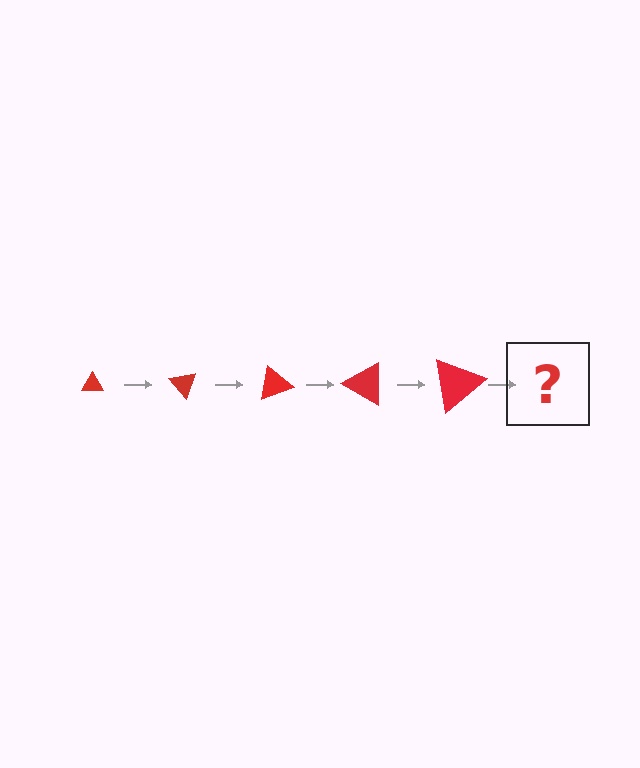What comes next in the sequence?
The next element should be a triangle, larger than the previous one and rotated 250 degrees from the start.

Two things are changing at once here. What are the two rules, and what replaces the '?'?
The two rules are that the triangle grows larger each step and it rotates 50 degrees each step. The '?' should be a triangle, larger than the previous one and rotated 250 degrees from the start.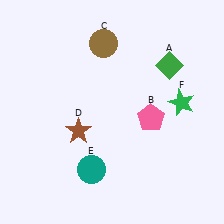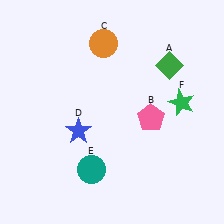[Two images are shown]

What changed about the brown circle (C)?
In Image 1, C is brown. In Image 2, it changed to orange.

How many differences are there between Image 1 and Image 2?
There are 2 differences between the two images.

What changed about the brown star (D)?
In Image 1, D is brown. In Image 2, it changed to blue.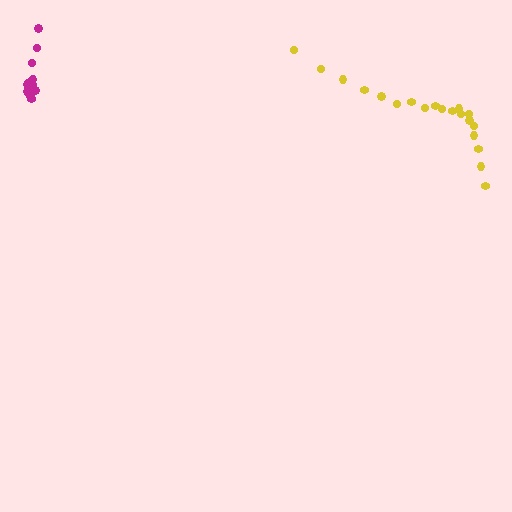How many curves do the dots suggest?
There are 2 distinct paths.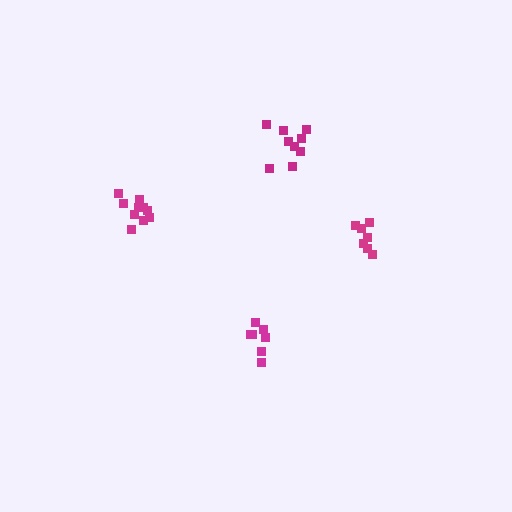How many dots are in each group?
Group 1: 9 dots, Group 2: 7 dots, Group 3: 7 dots, Group 4: 10 dots (33 total).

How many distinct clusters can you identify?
There are 4 distinct clusters.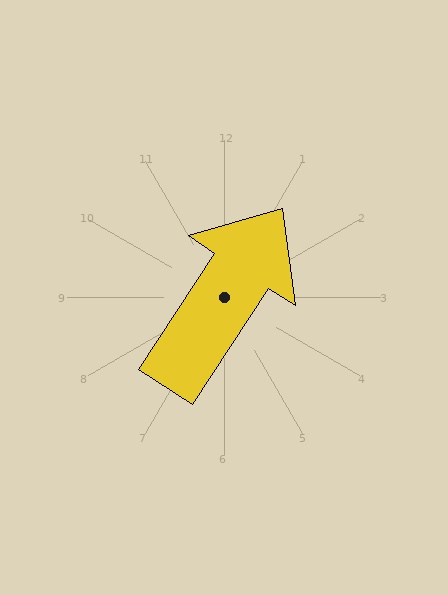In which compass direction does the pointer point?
Northeast.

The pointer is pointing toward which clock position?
Roughly 1 o'clock.